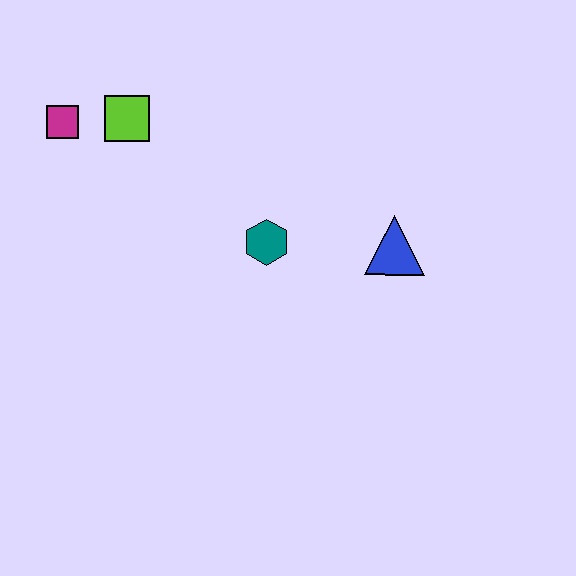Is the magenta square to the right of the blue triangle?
No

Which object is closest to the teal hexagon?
The blue triangle is closest to the teal hexagon.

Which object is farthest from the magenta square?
The blue triangle is farthest from the magenta square.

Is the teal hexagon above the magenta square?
No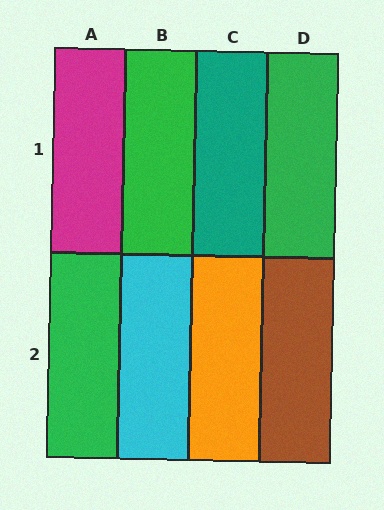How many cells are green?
3 cells are green.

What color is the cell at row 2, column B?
Cyan.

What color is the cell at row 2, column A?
Green.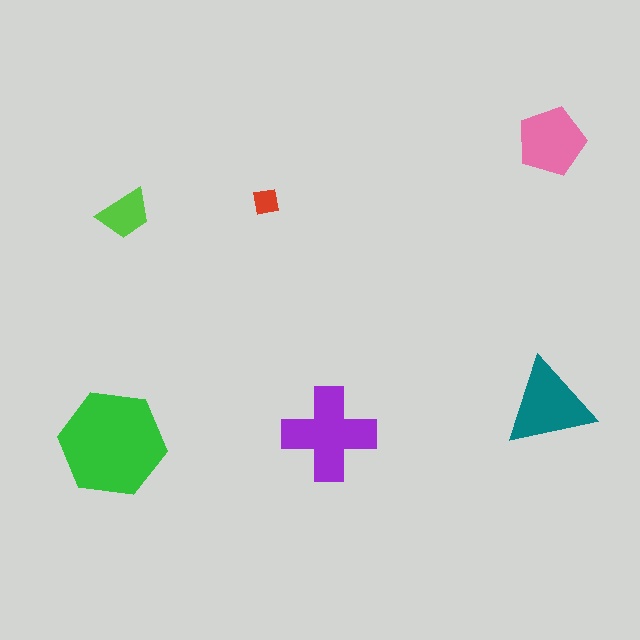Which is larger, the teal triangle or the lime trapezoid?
The teal triangle.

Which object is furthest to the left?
The green hexagon is leftmost.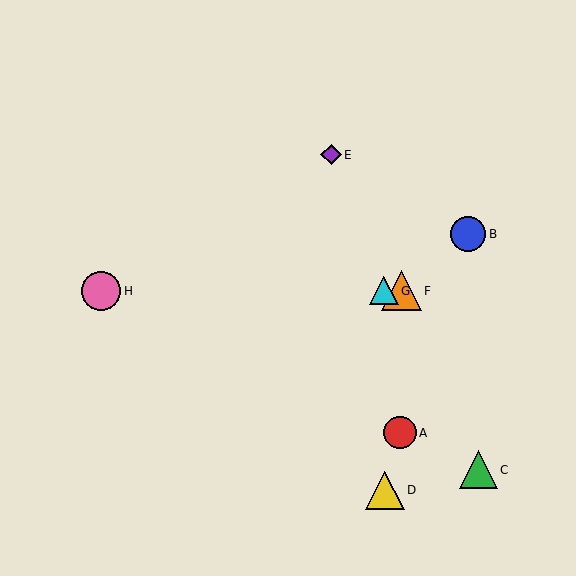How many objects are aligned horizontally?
3 objects (F, G, H) are aligned horizontally.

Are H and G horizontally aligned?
Yes, both are at y≈291.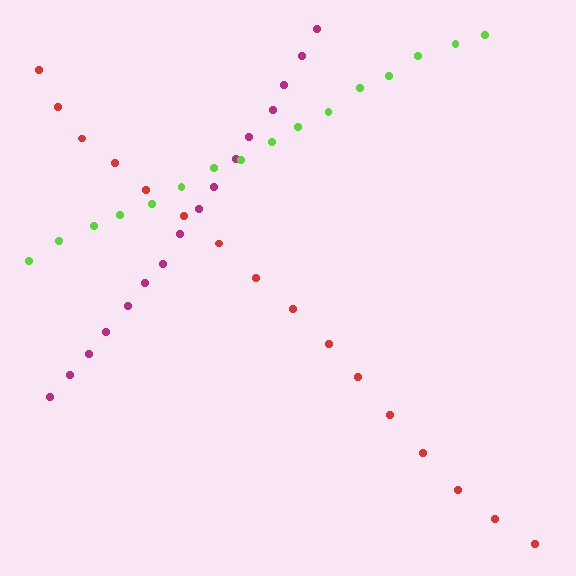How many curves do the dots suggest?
There are 3 distinct paths.